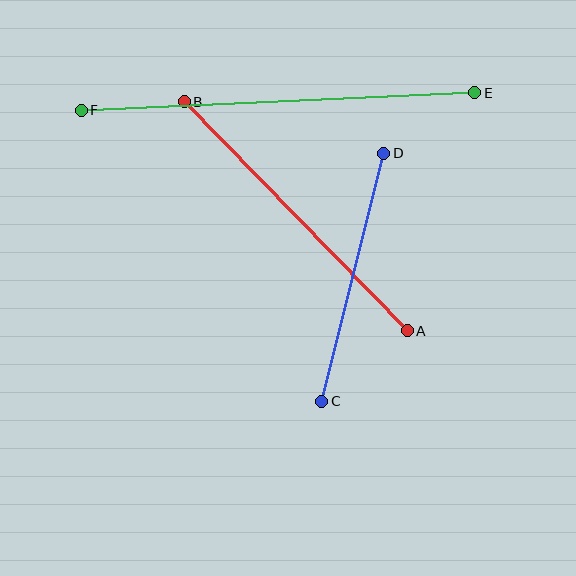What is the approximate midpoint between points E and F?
The midpoint is at approximately (278, 101) pixels.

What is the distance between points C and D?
The distance is approximately 255 pixels.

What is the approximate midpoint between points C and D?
The midpoint is at approximately (353, 277) pixels.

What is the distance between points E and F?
The distance is approximately 394 pixels.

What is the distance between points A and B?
The distance is approximately 320 pixels.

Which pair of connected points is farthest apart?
Points E and F are farthest apart.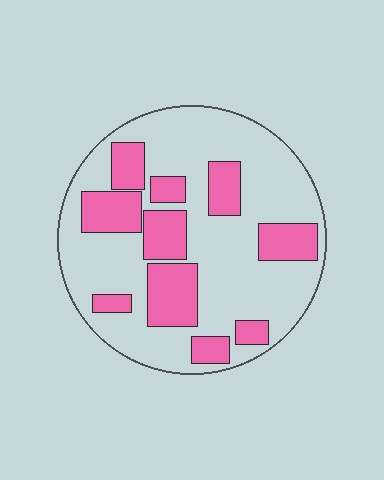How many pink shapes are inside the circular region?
10.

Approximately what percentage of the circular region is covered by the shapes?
Approximately 30%.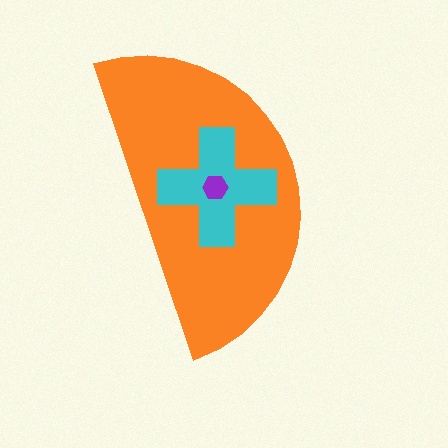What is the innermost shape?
The purple hexagon.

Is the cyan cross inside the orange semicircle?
Yes.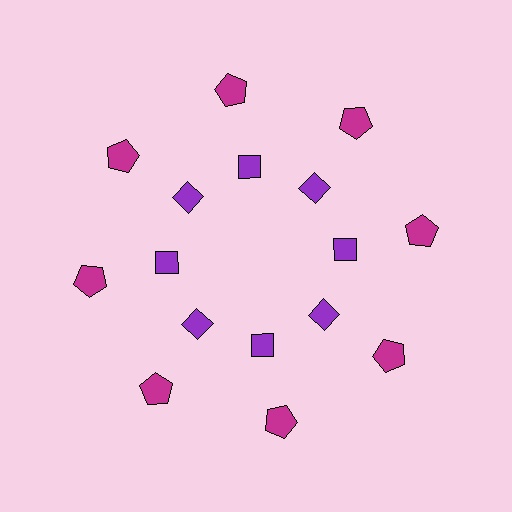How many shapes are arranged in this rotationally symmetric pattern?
There are 16 shapes, arranged in 8 groups of 2.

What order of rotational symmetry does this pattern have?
This pattern has 8-fold rotational symmetry.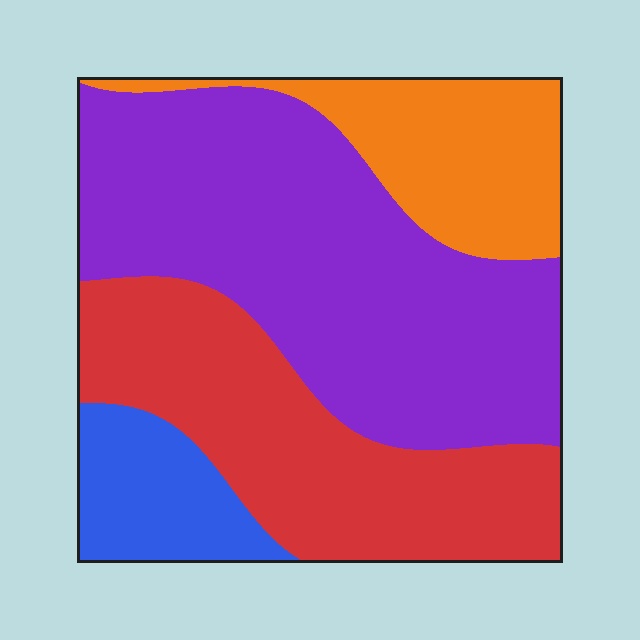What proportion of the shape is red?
Red covers about 30% of the shape.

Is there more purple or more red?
Purple.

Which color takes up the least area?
Blue, at roughly 10%.